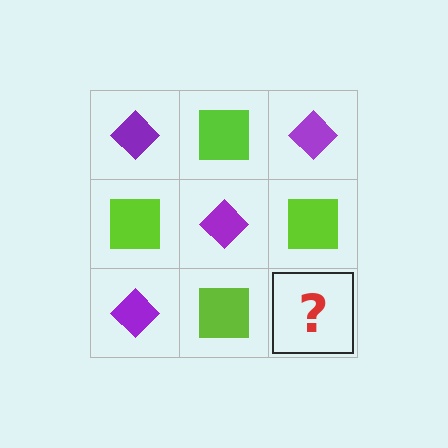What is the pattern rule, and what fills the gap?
The rule is that it alternates purple diamond and lime square in a checkerboard pattern. The gap should be filled with a purple diamond.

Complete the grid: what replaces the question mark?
The question mark should be replaced with a purple diamond.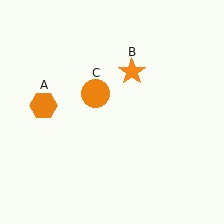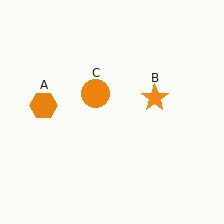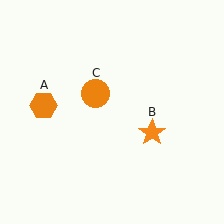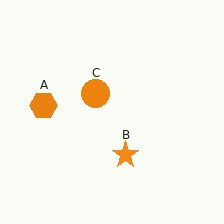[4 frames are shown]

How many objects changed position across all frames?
1 object changed position: orange star (object B).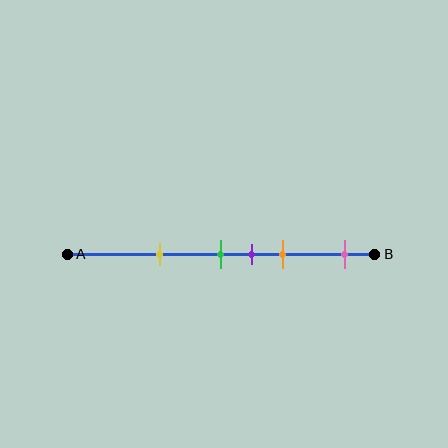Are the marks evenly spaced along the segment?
No, the marks are not evenly spaced.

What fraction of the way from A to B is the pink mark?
The pink mark is approximately 90% (0.9) of the way from A to B.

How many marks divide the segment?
There are 5 marks dividing the segment.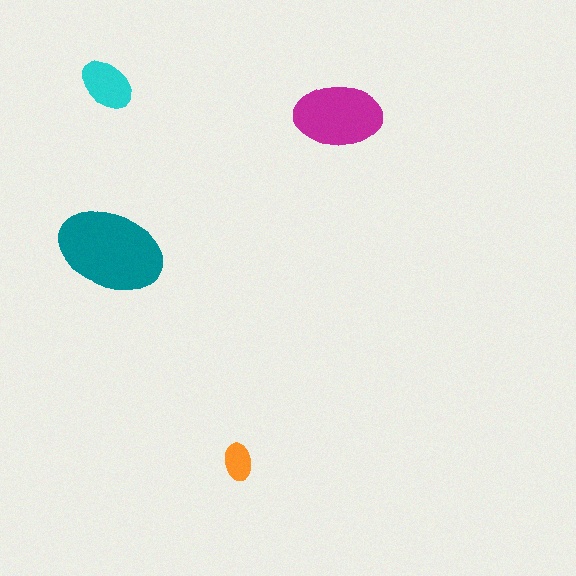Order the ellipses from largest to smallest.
the teal one, the magenta one, the cyan one, the orange one.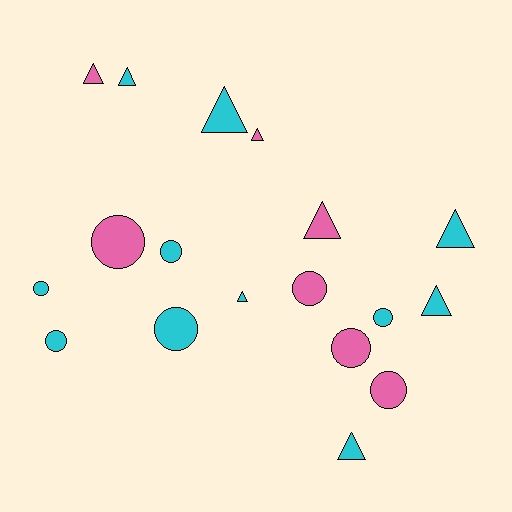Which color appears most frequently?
Cyan, with 11 objects.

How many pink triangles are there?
There are 3 pink triangles.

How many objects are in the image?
There are 18 objects.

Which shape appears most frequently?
Triangle, with 9 objects.